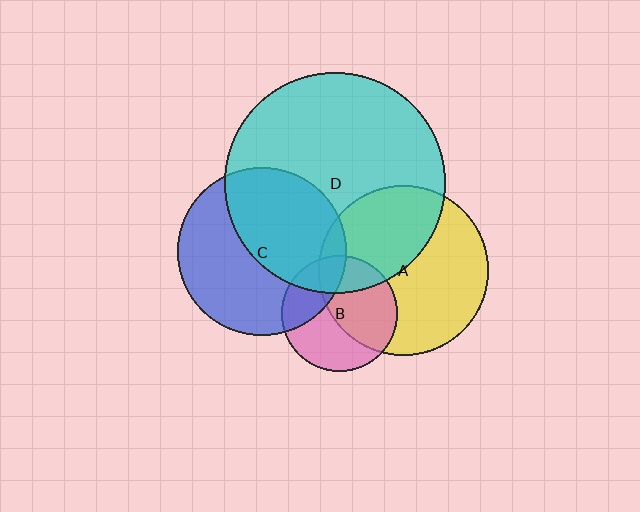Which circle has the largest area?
Circle D (cyan).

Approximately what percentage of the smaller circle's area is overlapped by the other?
Approximately 30%.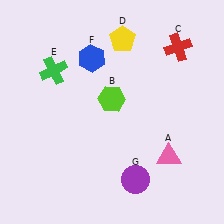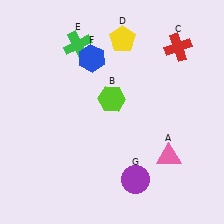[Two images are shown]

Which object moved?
The green cross (E) moved up.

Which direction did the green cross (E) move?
The green cross (E) moved up.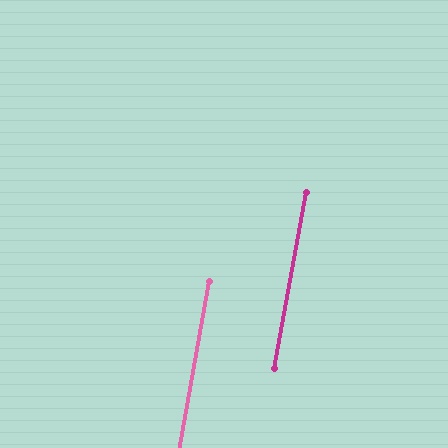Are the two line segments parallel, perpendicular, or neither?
Parallel — their directions differ by only 0.1°.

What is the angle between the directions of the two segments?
Approximately 0 degrees.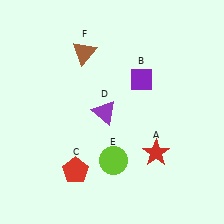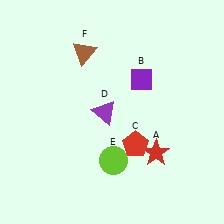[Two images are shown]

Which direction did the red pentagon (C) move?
The red pentagon (C) moved right.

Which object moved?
The red pentagon (C) moved right.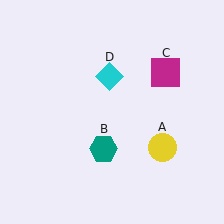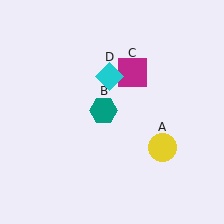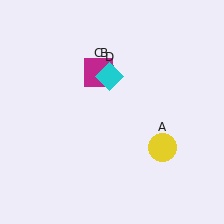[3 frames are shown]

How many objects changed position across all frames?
2 objects changed position: teal hexagon (object B), magenta square (object C).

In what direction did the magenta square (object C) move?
The magenta square (object C) moved left.